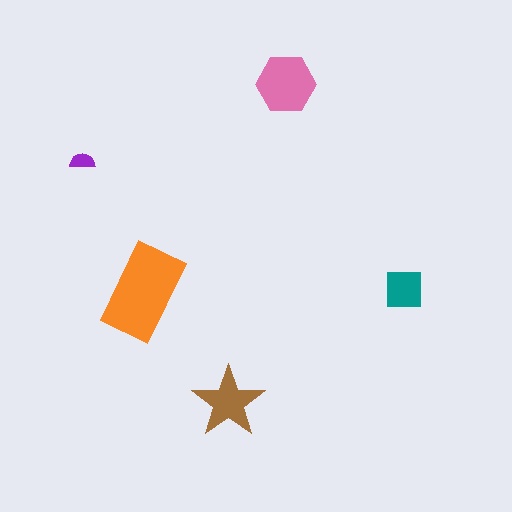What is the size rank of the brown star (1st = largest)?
3rd.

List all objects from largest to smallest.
The orange rectangle, the pink hexagon, the brown star, the teal square, the purple semicircle.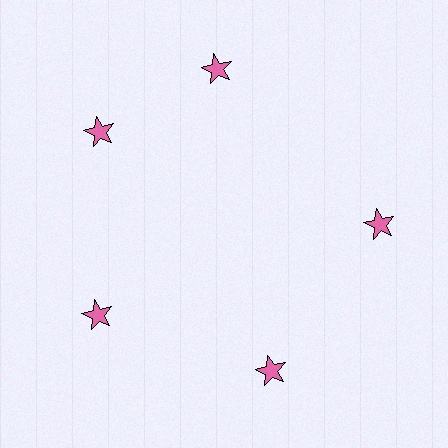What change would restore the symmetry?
The symmetry would be restored by rotating it back into even spacing with its neighbors so that all 5 stars sit at equal angles and equal distance from the center.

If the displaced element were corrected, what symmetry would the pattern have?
It would have 5-fold rotational symmetry — the pattern would map onto itself every 72 degrees.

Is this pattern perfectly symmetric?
No. The 5 pink stars are arranged in a ring, but one element near the 1 o'clock position is rotated out of alignment along the ring, breaking the 5-fold rotational symmetry.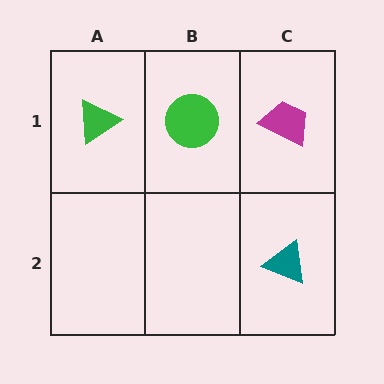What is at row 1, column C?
A magenta trapezoid.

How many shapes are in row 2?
1 shape.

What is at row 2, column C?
A teal triangle.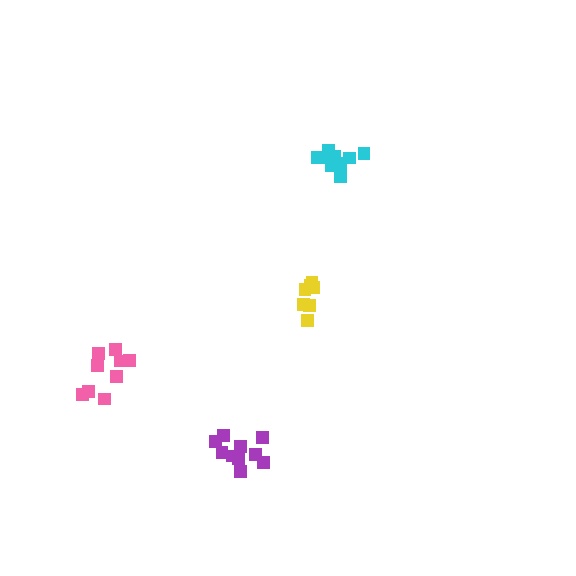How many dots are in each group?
Group 1: 10 dots, Group 2: 12 dots, Group 3: 9 dots, Group 4: 7 dots (38 total).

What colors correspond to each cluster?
The clusters are colored: purple, cyan, pink, yellow.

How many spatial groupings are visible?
There are 4 spatial groupings.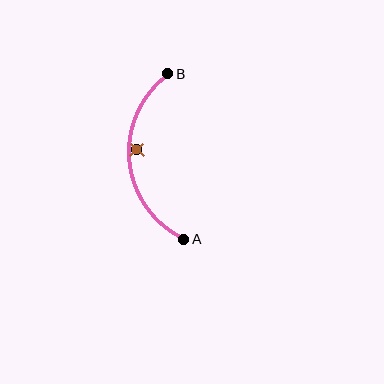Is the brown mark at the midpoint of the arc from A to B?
No — the brown mark does not lie on the arc at all. It sits slightly inside the curve.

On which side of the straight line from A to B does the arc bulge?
The arc bulges to the left of the straight line connecting A and B.